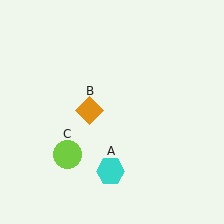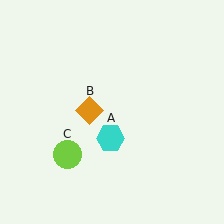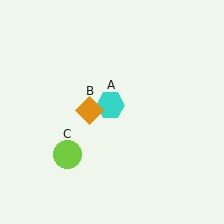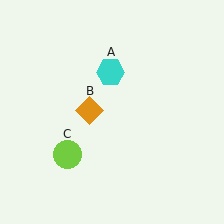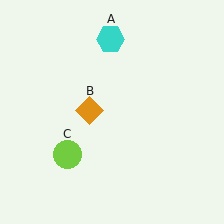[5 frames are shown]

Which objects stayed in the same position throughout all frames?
Orange diamond (object B) and lime circle (object C) remained stationary.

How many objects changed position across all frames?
1 object changed position: cyan hexagon (object A).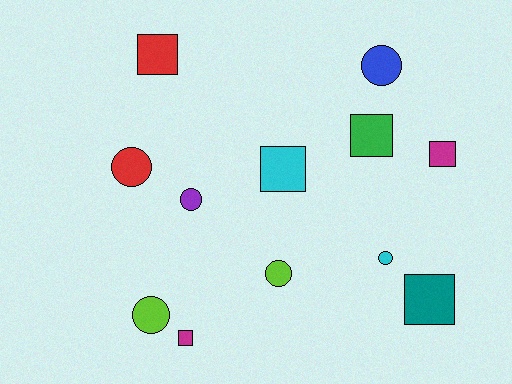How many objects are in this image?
There are 12 objects.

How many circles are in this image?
There are 6 circles.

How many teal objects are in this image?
There is 1 teal object.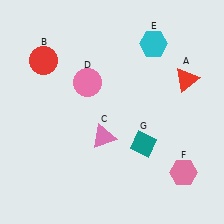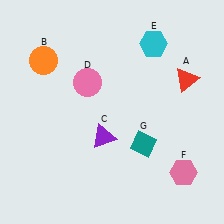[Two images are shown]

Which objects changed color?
B changed from red to orange. C changed from pink to purple.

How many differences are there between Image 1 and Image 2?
There are 2 differences between the two images.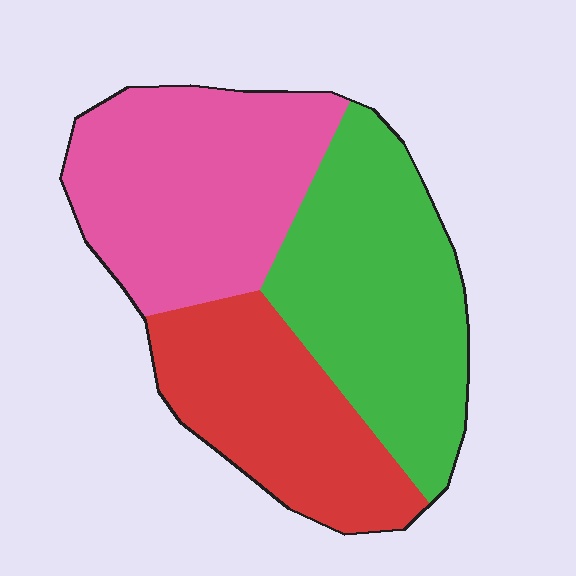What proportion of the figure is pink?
Pink takes up about three eighths (3/8) of the figure.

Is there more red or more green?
Green.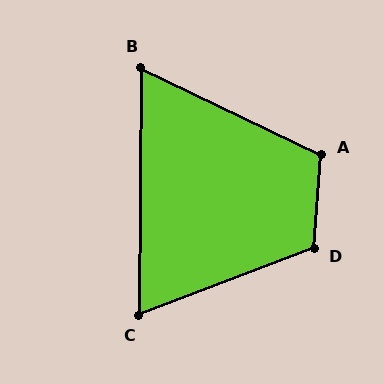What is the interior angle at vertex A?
Approximately 111 degrees (obtuse).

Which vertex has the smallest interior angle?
B, at approximately 65 degrees.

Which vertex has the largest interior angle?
D, at approximately 115 degrees.